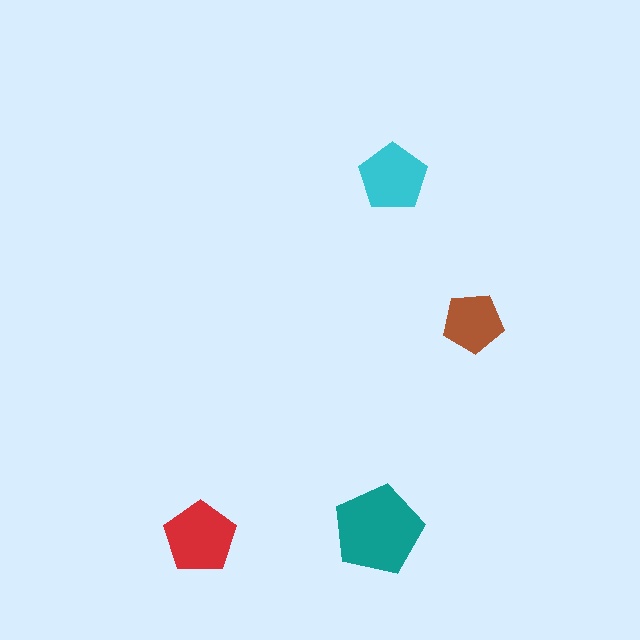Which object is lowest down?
The red pentagon is bottommost.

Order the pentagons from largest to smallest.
the teal one, the red one, the cyan one, the brown one.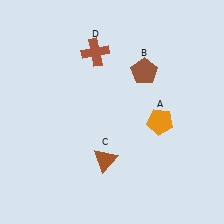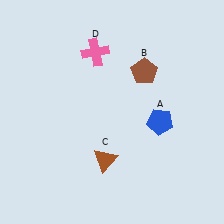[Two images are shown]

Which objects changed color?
A changed from orange to blue. D changed from brown to pink.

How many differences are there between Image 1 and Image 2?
There are 2 differences between the two images.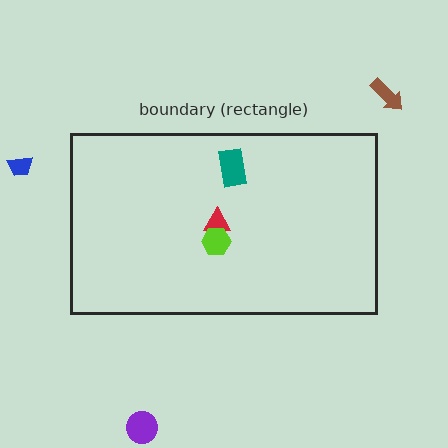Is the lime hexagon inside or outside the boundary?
Inside.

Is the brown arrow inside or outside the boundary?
Outside.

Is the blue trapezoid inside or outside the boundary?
Outside.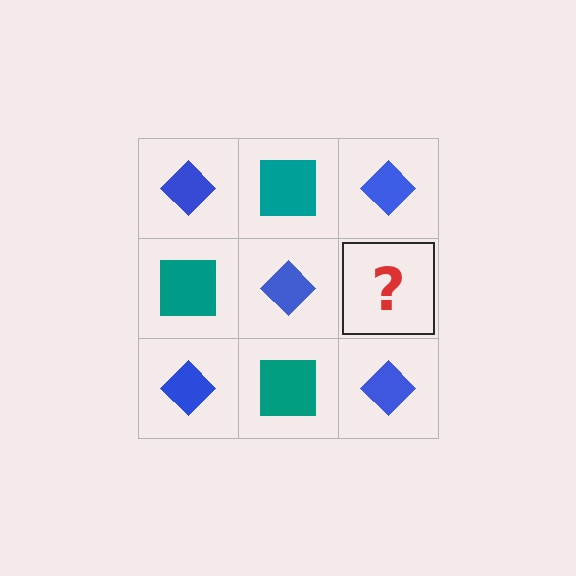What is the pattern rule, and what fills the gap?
The rule is that it alternates blue diamond and teal square in a checkerboard pattern. The gap should be filled with a teal square.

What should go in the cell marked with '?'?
The missing cell should contain a teal square.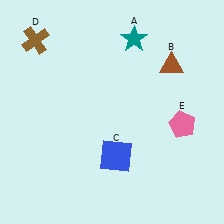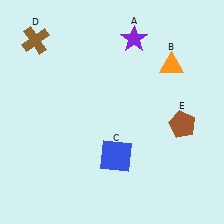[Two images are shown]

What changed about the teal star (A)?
In Image 1, A is teal. In Image 2, it changed to purple.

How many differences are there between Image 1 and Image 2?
There are 3 differences between the two images.